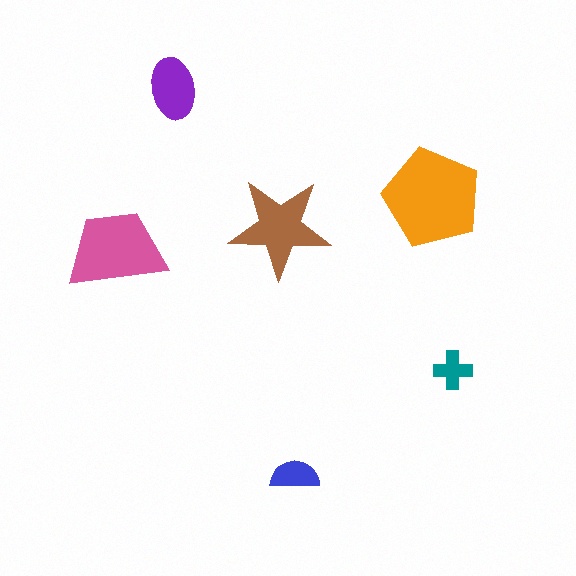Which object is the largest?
The orange pentagon.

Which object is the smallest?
The teal cross.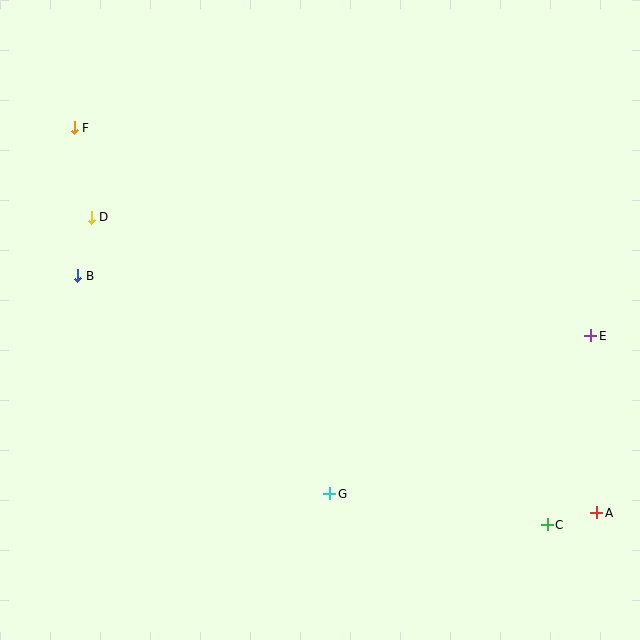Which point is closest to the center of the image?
Point G at (330, 494) is closest to the center.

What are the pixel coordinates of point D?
Point D is at (91, 217).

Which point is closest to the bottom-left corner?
Point G is closest to the bottom-left corner.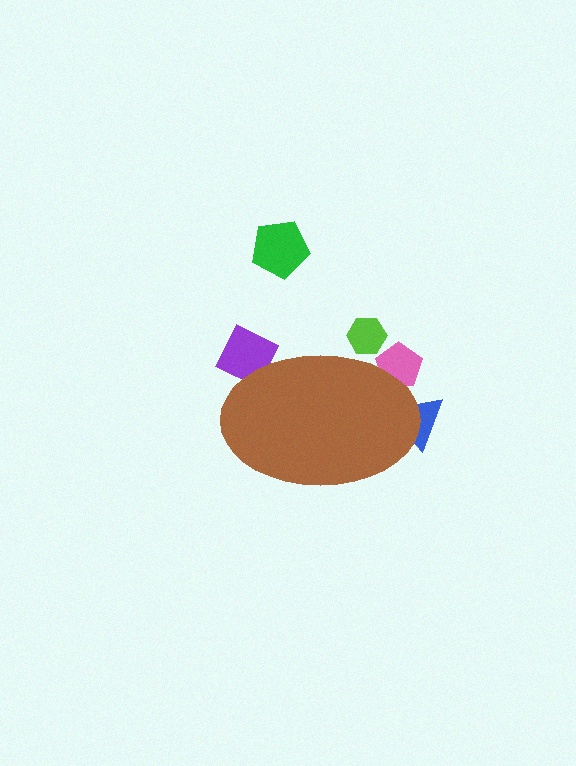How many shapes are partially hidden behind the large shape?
4 shapes are partially hidden.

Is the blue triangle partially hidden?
Yes, the blue triangle is partially hidden behind the brown ellipse.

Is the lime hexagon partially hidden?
Yes, the lime hexagon is partially hidden behind the brown ellipse.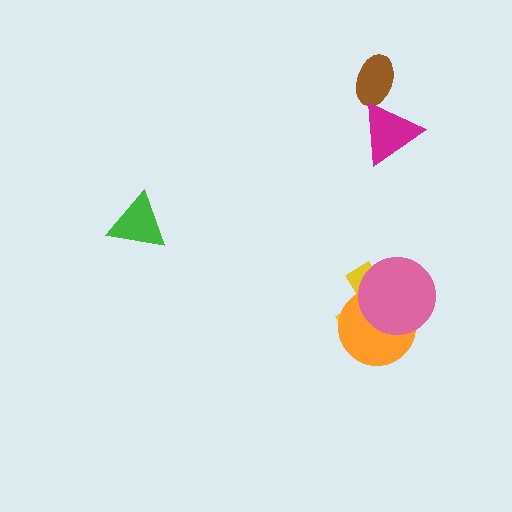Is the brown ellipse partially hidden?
Yes, it is partially covered by another shape.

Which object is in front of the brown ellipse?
The magenta triangle is in front of the brown ellipse.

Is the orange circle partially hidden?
Yes, it is partially covered by another shape.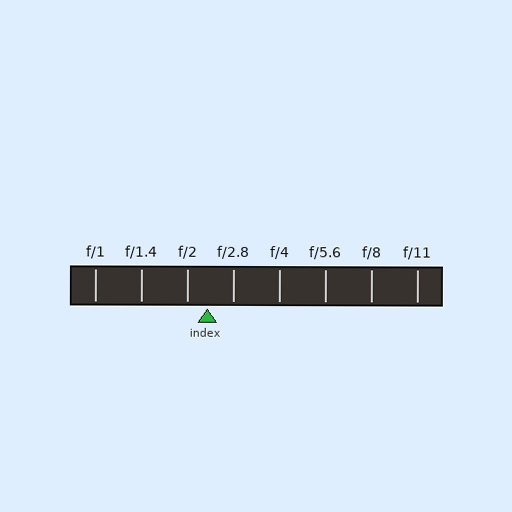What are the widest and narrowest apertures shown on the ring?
The widest aperture shown is f/1 and the narrowest is f/11.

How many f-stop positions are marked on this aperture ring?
There are 8 f-stop positions marked.